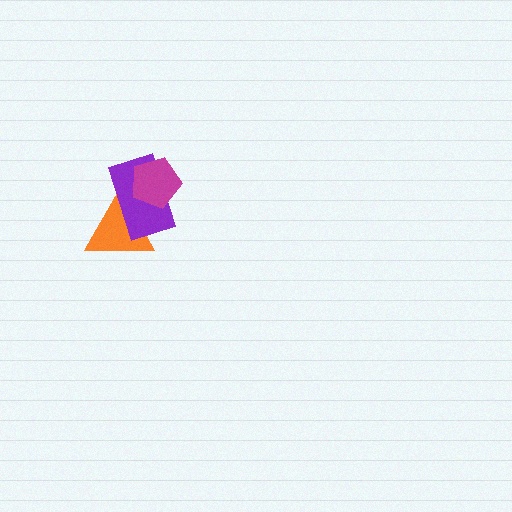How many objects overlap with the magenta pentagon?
2 objects overlap with the magenta pentagon.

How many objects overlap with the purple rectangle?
2 objects overlap with the purple rectangle.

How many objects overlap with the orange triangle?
2 objects overlap with the orange triangle.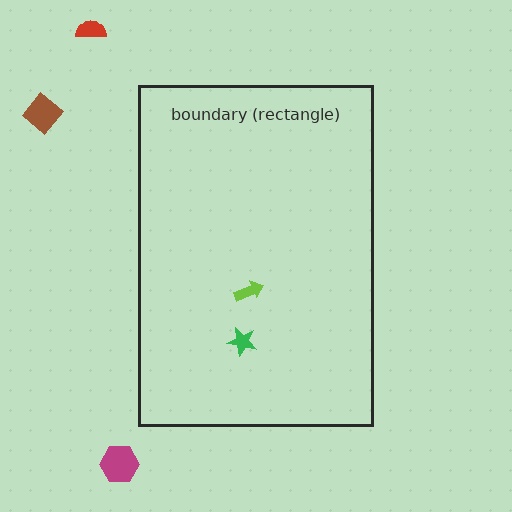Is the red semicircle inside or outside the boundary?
Outside.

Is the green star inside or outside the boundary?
Inside.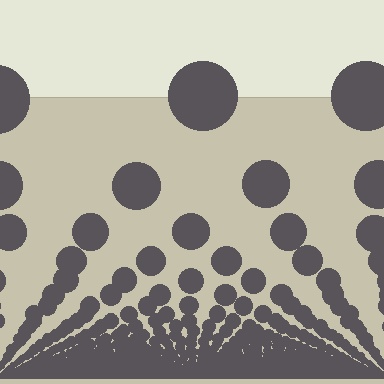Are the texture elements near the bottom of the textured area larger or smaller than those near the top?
Smaller. The gradient is inverted — elements near the bottom are smaller and denser.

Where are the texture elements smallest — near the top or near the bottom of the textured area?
Near the bottom.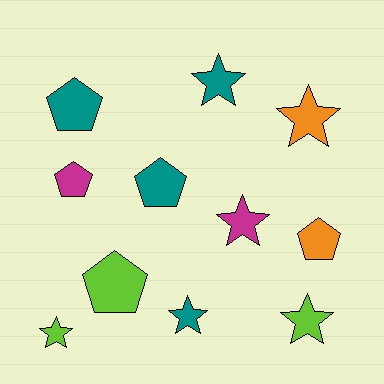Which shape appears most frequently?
Star, with 6 objects.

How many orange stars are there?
There is 1 orange star.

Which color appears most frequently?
Teal, with 4 objects.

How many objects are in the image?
There are 11 objects.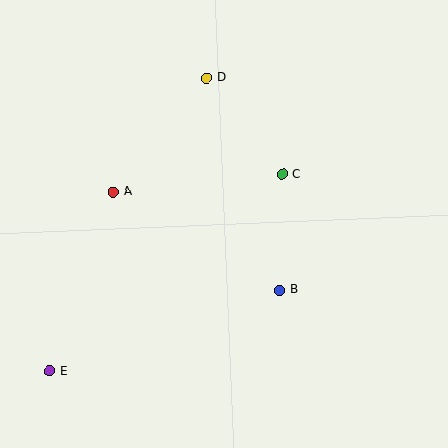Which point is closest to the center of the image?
Point C at (282, 174) is closest to the center.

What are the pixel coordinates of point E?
Point E is at (50, 371).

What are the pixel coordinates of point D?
Point D is at (207, 78).